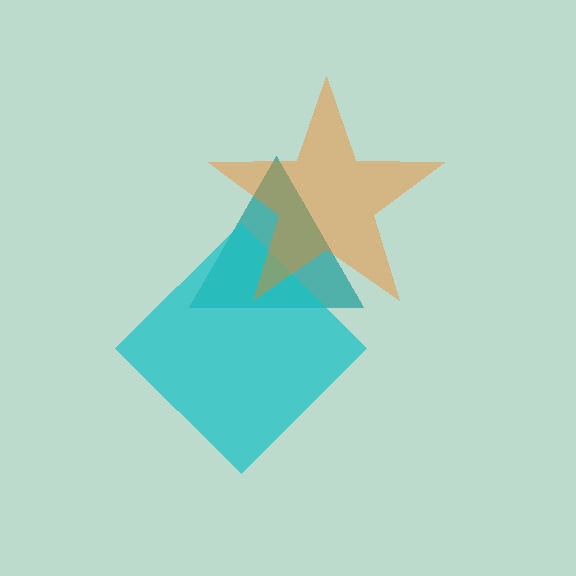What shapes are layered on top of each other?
The layered shapes are: a teal triangle, a cyan diamond, an orange star.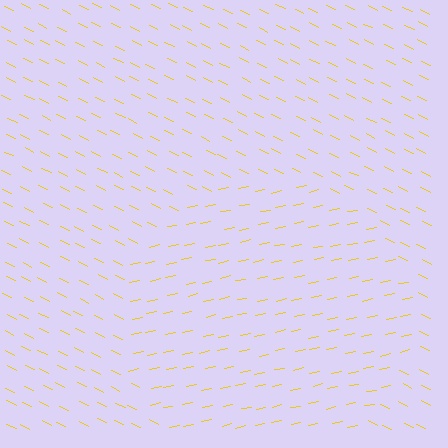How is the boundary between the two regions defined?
The boundary is defined purely by a change in line orientation (approximately 38 degrees difference). All lines are the same color and thickness.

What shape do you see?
I see a circle.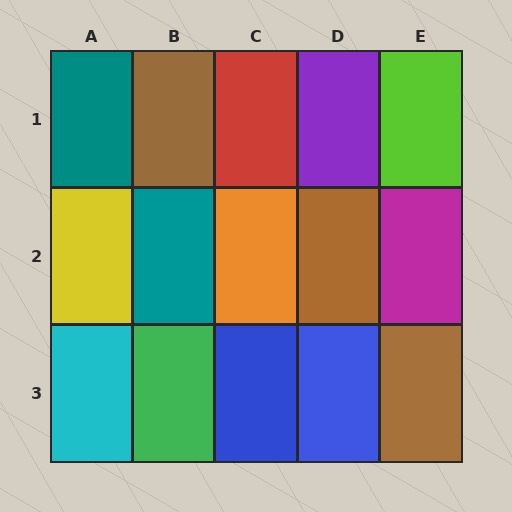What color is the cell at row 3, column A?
Cyan.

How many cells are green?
1 cell is green.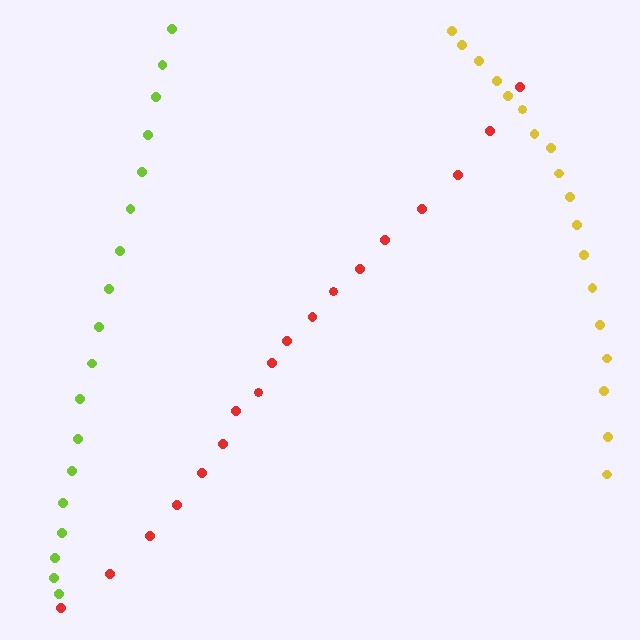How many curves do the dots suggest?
There are 3 distinct paths.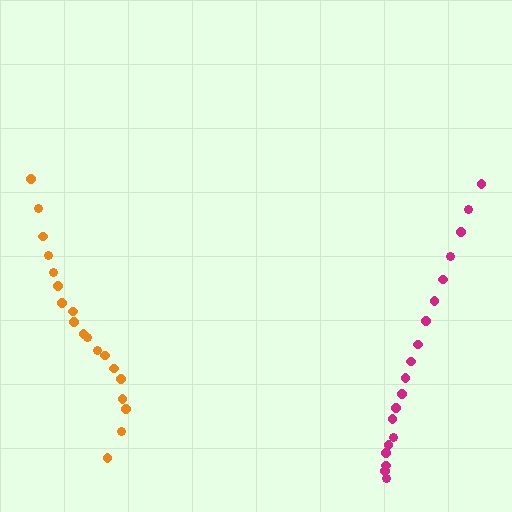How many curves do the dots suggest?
There are 2 distinct paths.